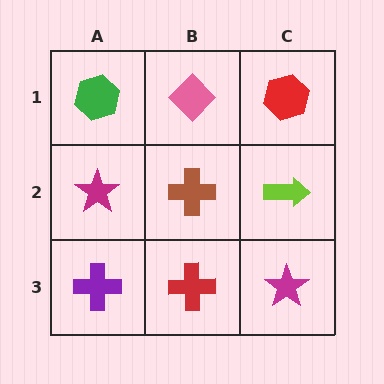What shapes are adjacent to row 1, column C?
A lime arrow (row 2, column C), a pink diamond (row 1, column B).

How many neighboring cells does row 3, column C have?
2.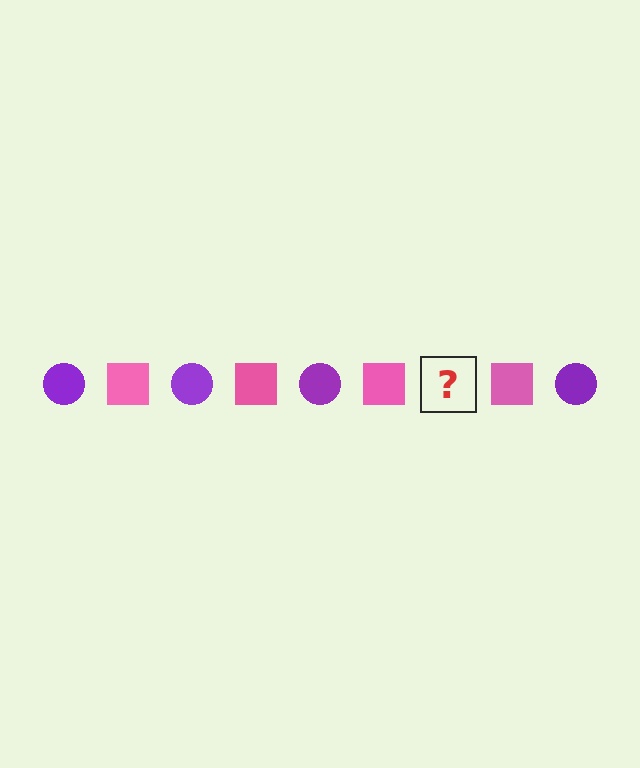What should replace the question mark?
The question mark should be replaced with a purple circle.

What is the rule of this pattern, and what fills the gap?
The rule is that the pattern alternates between purple circle and pink square. The gap should be filled with a purple circle.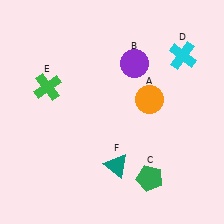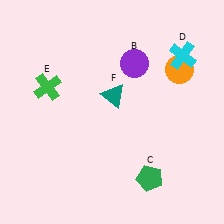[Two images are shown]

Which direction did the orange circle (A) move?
The orange circle (A) moved right.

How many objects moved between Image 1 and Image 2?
2 objects moved between the two images.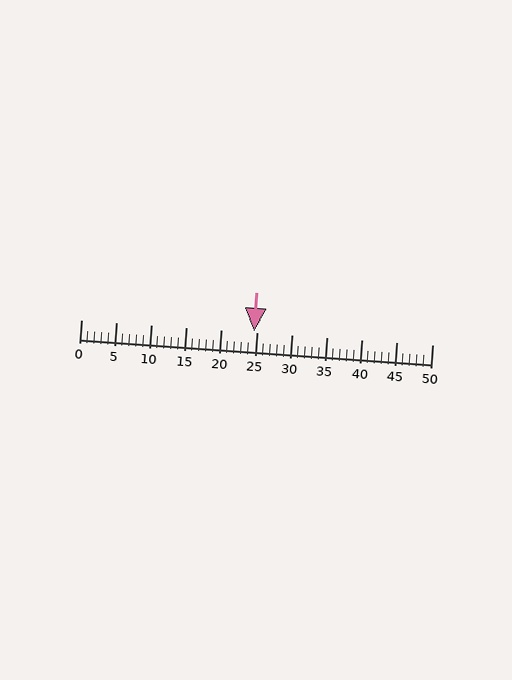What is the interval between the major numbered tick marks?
The major tick marks are spaced 5 units apart.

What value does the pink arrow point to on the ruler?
The pink arrow points to approximately 25.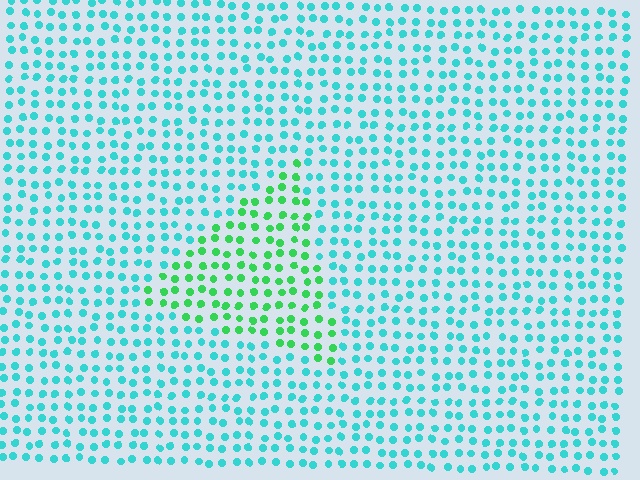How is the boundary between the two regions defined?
The boundary is defined purely by a slight shift in hue (about 47 degrees). Spacing, size, and orientation are identical on both sides.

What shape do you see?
I see a triangle.